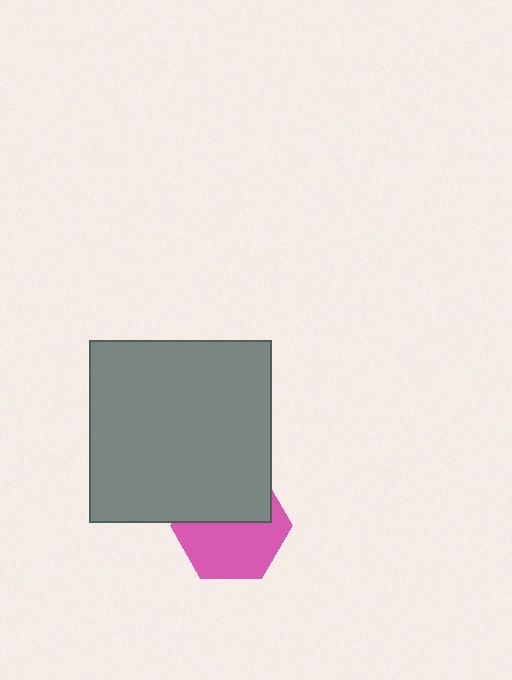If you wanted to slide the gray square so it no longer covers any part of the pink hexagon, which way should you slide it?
Slide it up — that is the most direct way to separate the two shapes.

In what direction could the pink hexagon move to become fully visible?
The pink hexagon could move down. That would shift it out from behind the gray square entirely.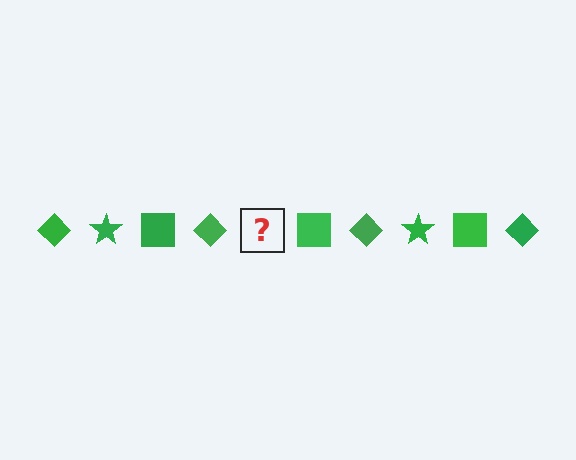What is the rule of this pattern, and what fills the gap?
The rule is that the pattern cycles through diamond, star, square shapes in green. The gap should be filled with a green star.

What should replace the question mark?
The question mark should be replaced with a green star.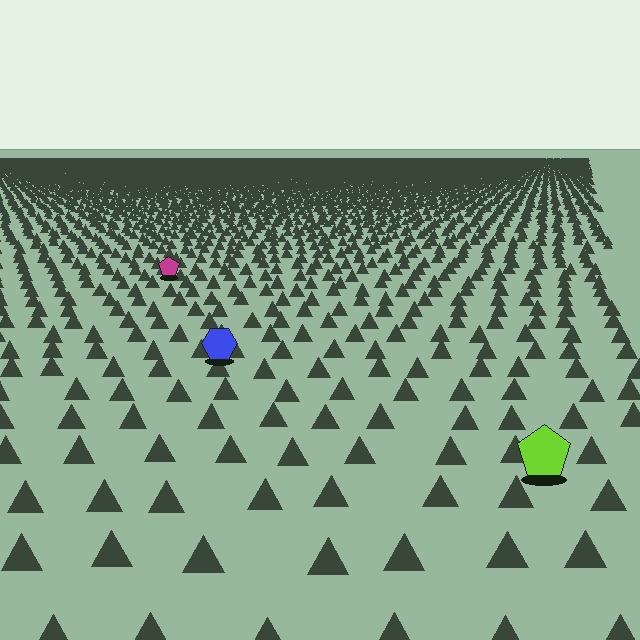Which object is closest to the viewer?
The lime pentagon is closest. The texture marks near it are larger and more spread out.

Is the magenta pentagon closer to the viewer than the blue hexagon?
No. The blue hexagon is closer — you can tell from the texture gradient: the ground texture is coarser near it.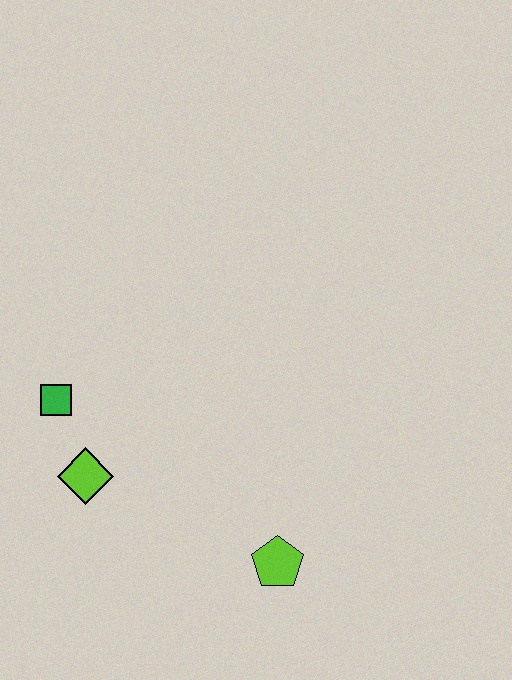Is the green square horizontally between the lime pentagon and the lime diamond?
No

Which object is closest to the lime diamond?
The green square is closest to the lime diamond.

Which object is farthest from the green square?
The lime pentagon is farthest from the green square.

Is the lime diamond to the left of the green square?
No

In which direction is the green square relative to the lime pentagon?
The green square is to the left of the lime pentagon.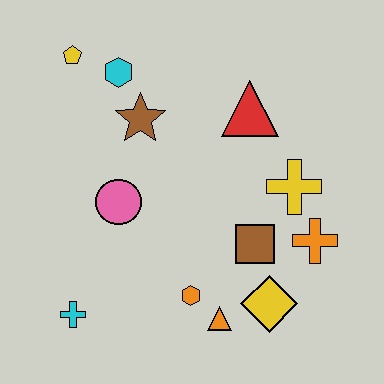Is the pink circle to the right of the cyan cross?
Yes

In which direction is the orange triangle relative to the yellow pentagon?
The orange triangle is below the yellow pentagon.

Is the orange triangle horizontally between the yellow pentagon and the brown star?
No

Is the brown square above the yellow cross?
No